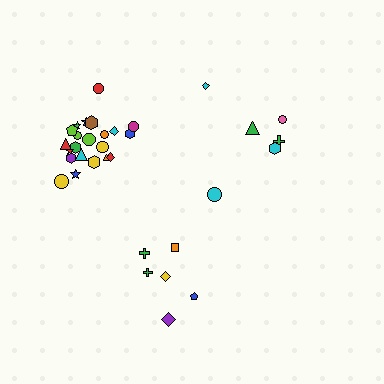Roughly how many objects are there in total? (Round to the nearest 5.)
Roughly 35 objects in total.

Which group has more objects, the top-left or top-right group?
The top-left group.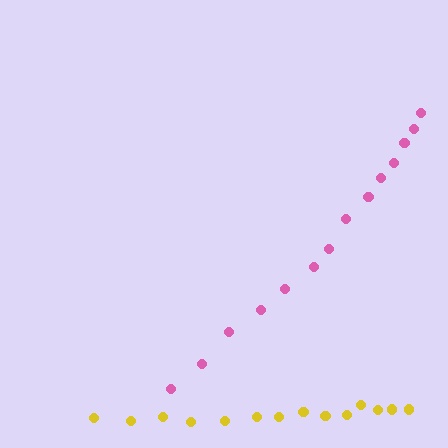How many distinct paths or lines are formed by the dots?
There are 2 distinct paths.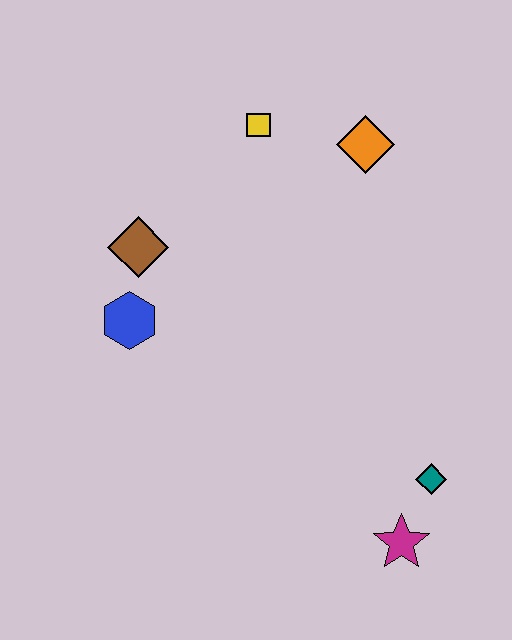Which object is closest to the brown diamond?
The blue hexagon is closest to the brown diamond.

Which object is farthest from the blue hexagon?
The magenta star is farthest from the blue hexagon.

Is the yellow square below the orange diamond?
No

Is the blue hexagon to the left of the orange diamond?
Yes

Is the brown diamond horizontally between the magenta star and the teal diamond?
No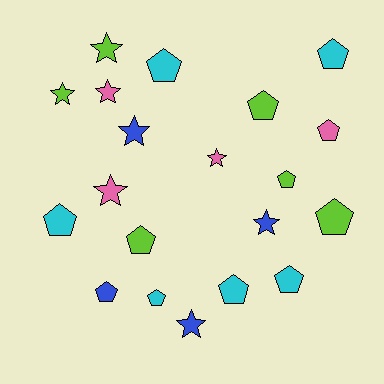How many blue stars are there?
There are 3 blue stars.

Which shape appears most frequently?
Pentagon, with 12 objects.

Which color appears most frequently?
Cyan, with 6 objects.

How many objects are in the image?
There are 20 objects.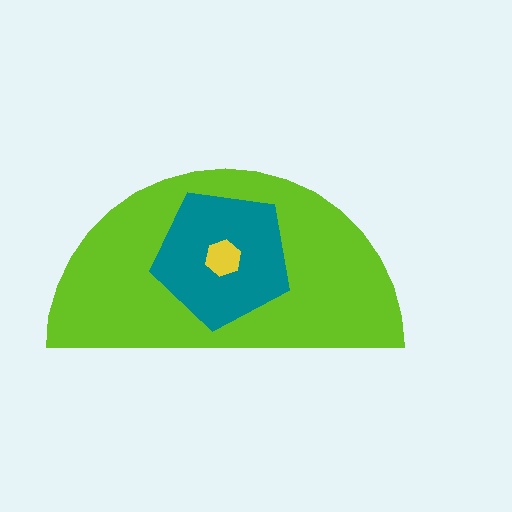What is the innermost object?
The yellow hexagon.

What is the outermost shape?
The lime semicircle.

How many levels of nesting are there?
3.